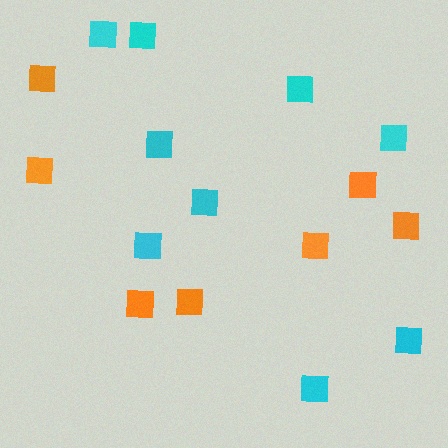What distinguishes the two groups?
There are 2 groups: one group of orange squares (7) and one group of cyan squares (9).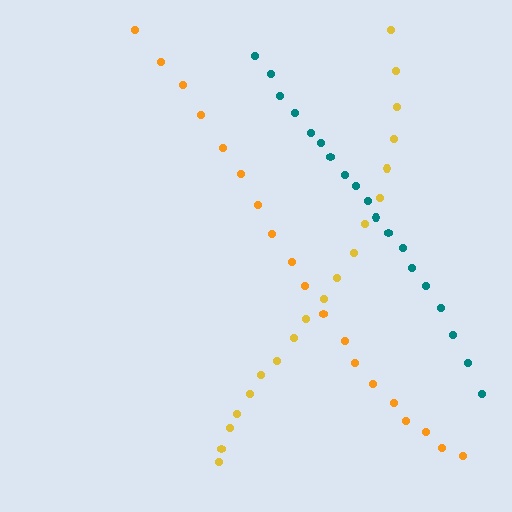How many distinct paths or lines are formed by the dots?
There are 3 distinct paths.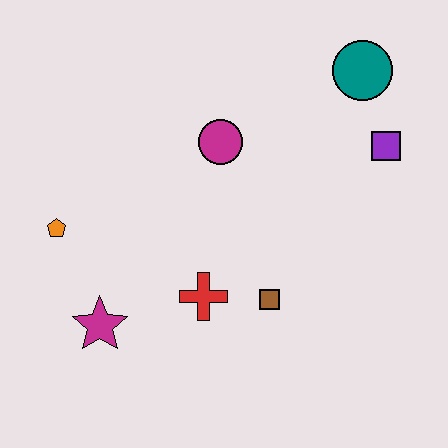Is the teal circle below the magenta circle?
No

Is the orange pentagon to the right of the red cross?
No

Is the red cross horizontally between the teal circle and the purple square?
No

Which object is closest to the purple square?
The teal circle is closest to the purple square.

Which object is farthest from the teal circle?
The magenta star is farthest from the teal circle.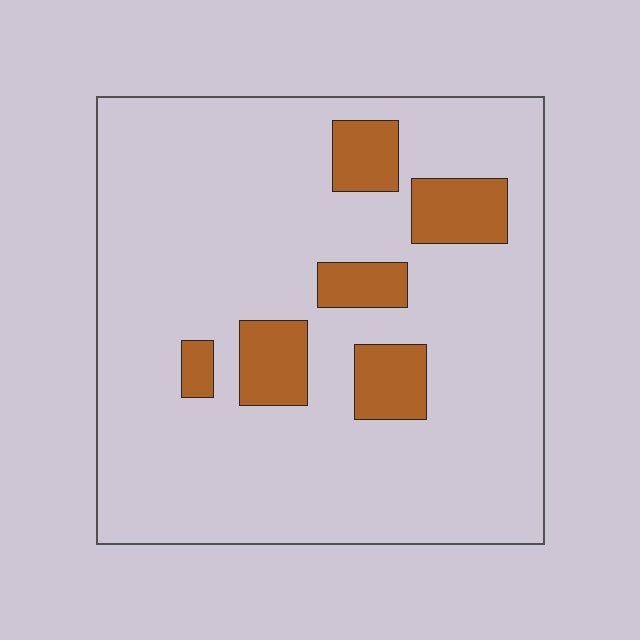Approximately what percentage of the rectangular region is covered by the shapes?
Approximately 15%.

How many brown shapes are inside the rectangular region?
6.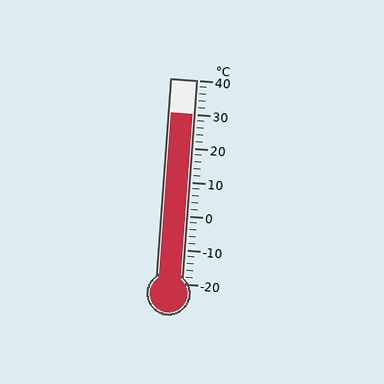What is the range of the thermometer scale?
The thermometer scale ranges from -20°C to 40°C.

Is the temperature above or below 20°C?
The temperature is above 20°C.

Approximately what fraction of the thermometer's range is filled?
The thermometer is filled to approximately 85% of its range.